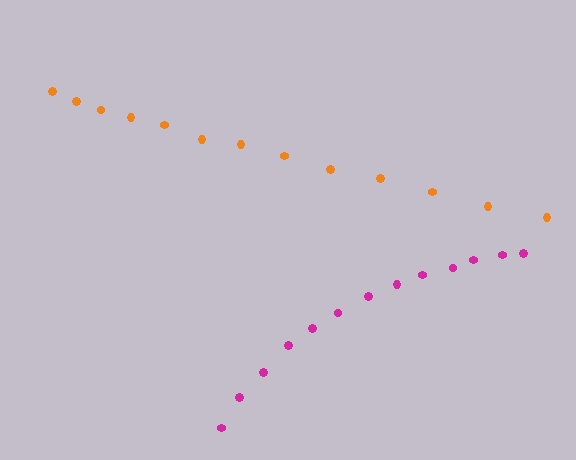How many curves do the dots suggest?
There are 2 distinct paths.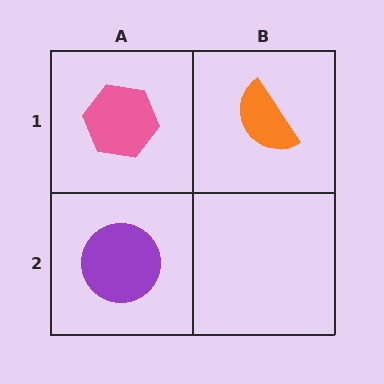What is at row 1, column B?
An orange semicircle.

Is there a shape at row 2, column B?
No, that cell is empty.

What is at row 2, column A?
A purple circle.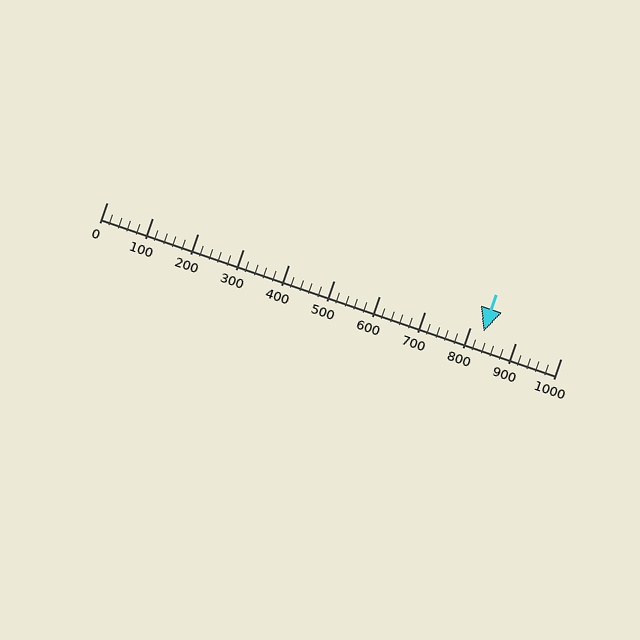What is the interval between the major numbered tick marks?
The major tick marks are spaced 100 units apart.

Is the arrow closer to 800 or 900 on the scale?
The arrow is closer to 800.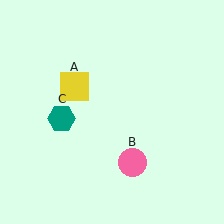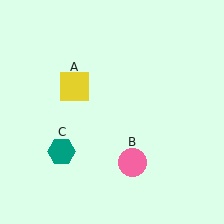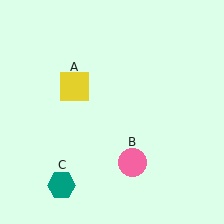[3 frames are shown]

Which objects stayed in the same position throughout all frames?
Yellow square (object A) and pink circle (object B) remained stationary.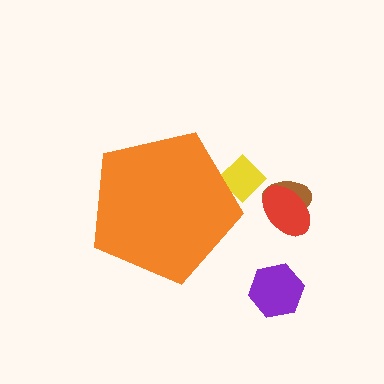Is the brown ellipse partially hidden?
No, the brown ellipse is fully visible.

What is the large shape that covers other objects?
An orange pentagon.